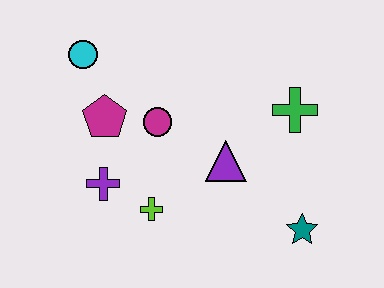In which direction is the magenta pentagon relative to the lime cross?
The magenta pentagon is above the lime cross.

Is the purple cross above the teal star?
Yes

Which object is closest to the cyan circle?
The magenta pentagon is closest to the cyan circle.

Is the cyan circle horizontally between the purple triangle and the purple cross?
No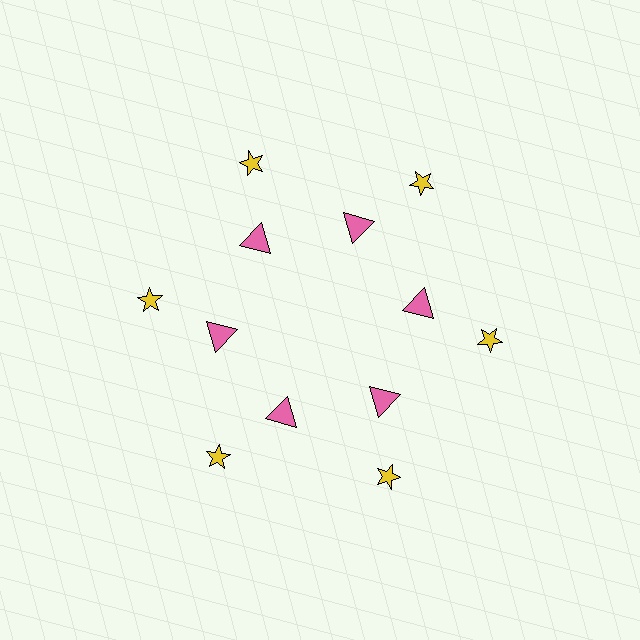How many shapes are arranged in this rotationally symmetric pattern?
There are 12 shapes, arranged in 6 groups of 2.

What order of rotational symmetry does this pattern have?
This pattern has 6-fold rotational symmetry.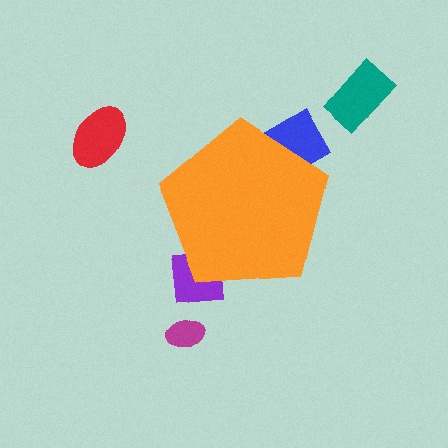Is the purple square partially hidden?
Yes, the purple square is partially hidden behind the orange pentagon.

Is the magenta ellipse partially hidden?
No, the magenta ellipse is fully visible.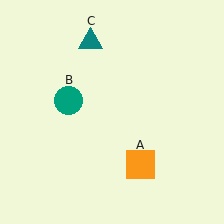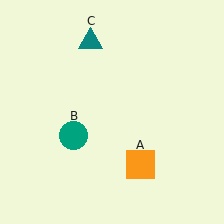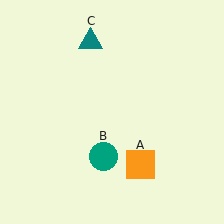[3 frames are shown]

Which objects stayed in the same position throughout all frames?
Orange square (object A) and teal triangle (object C) remained stationary.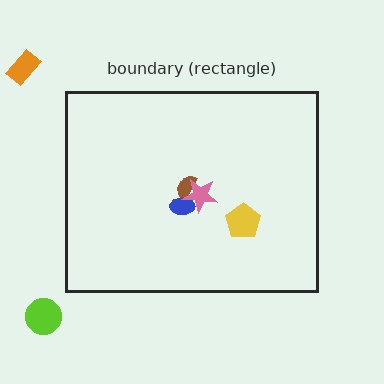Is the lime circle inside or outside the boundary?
Outside.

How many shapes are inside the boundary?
4 inside, 2 outside.